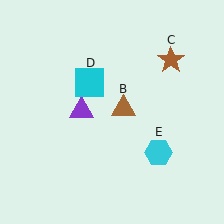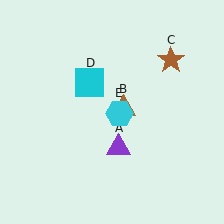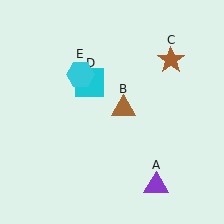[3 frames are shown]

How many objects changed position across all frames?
2 objects changed position: purple triangle (object A), cyan hexagon (object E).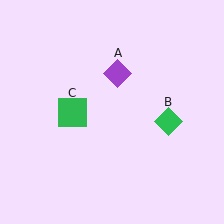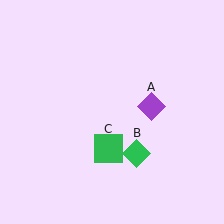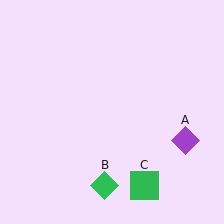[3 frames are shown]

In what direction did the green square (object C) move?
The green square (object C) moved down and to the right.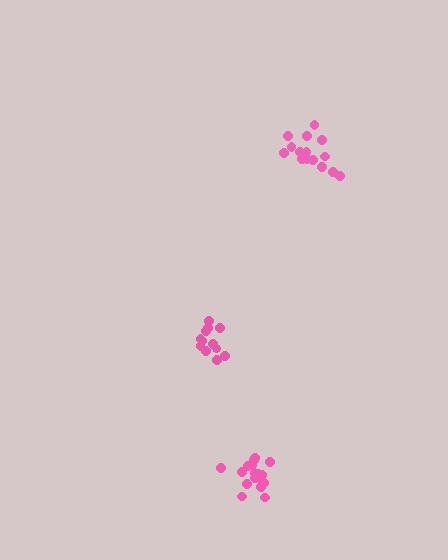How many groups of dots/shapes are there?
There are 3 groups.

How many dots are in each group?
Group 1: 12 dots, Group 2: 15 dots, Group 3: 17 dots (44 total).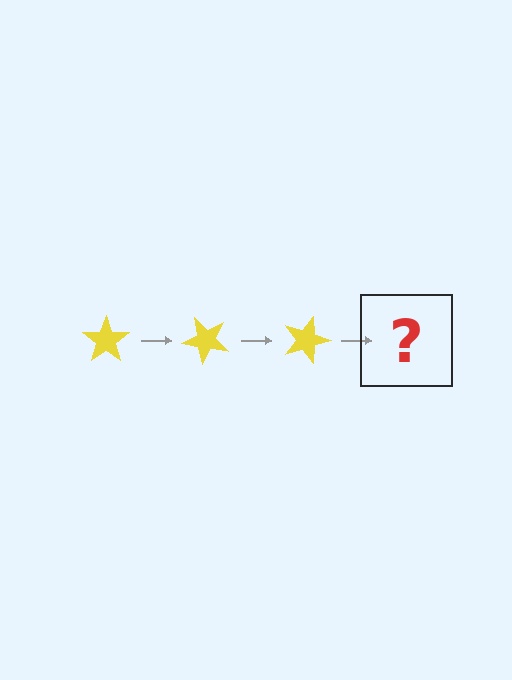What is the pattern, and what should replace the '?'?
The pattern is that the star rotates 45 degrees each step. The '?' should be a yellow star rotated 135 degrees.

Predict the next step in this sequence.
The next step is a yellow star rotated 135 degrees.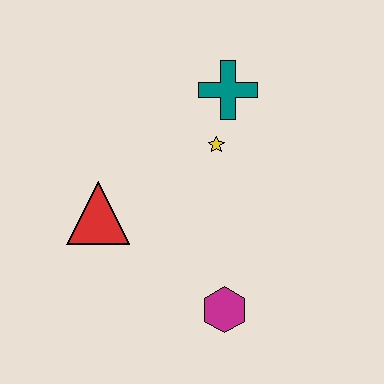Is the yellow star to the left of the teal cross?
Yes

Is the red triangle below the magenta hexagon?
No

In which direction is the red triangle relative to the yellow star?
The red triangle is to the left of the yellow star.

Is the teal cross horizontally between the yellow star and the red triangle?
No